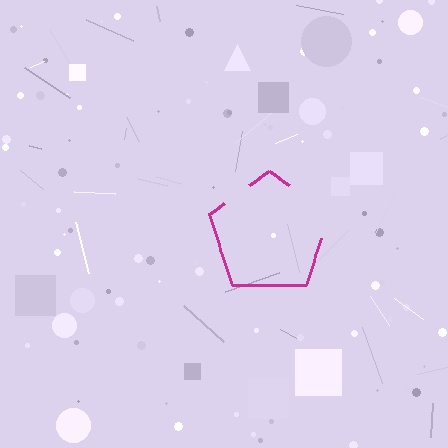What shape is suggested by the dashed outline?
The dashed outline suggests a pentagon.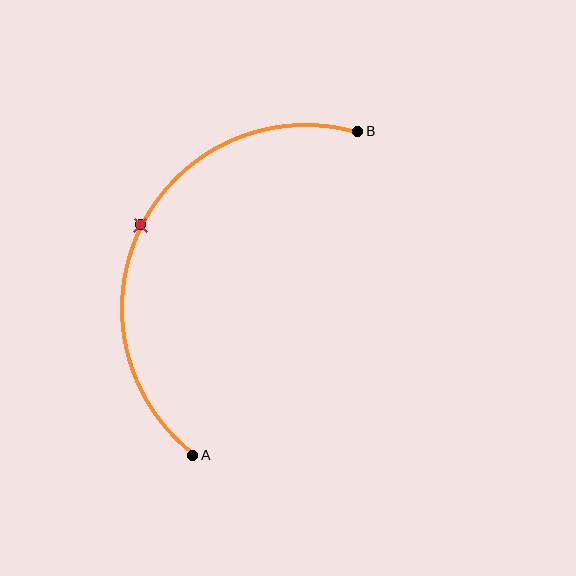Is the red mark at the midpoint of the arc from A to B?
Yes. The red mark lies on the arc at equal arc-length from both A and B — it is the arc midpoint.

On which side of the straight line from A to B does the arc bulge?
The arc bulges to the left of the straight line connecting A and B.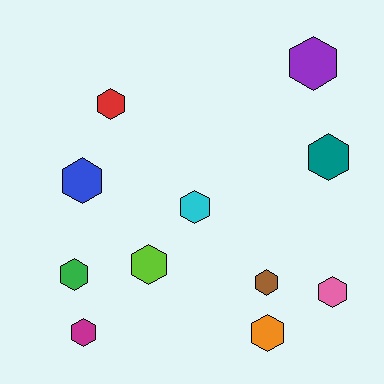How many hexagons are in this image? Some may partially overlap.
There are 11 hexagons.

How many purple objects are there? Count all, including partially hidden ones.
There is 1 purple object.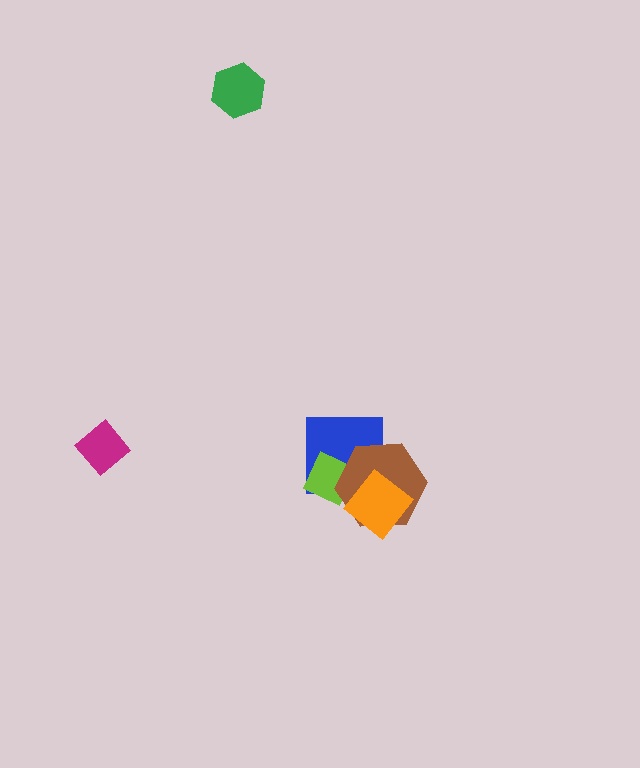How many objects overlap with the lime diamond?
3 objects overlap with the lime diamond.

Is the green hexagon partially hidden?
No, no other shape covers it.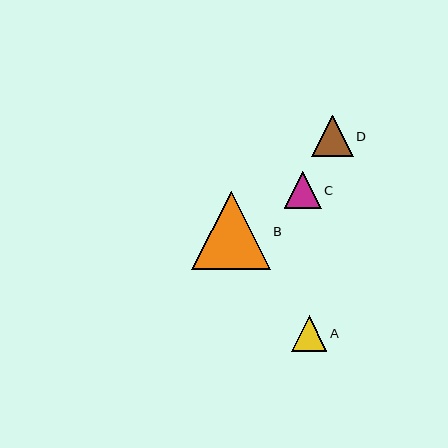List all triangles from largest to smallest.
From largest to smallest: B, D, C, A.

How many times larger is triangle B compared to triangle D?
Triangle B is approximately 1.9 times the size of triangle D.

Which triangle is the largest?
Triangle B is the largest with a size of approximately 78 pixels.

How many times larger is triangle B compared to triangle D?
Triangle B is approximately 1.9 times the size of triangle D.